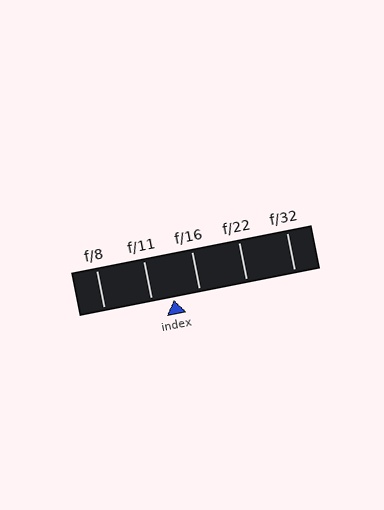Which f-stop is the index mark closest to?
The index mark is closest to f/11.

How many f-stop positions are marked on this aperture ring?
There are 5 f-stop positions marked.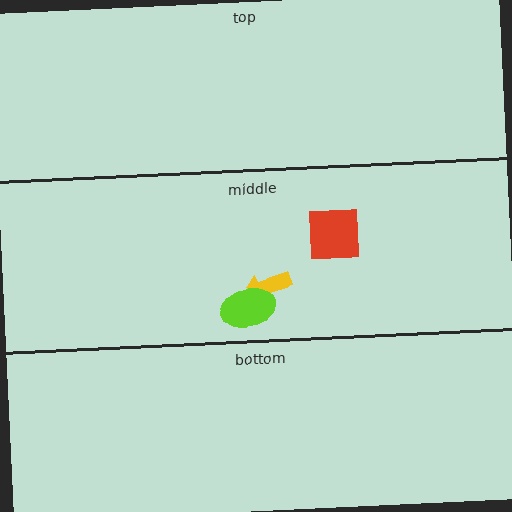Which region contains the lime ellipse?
The middle region.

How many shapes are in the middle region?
3.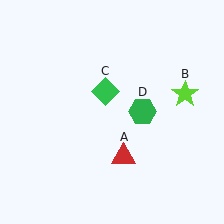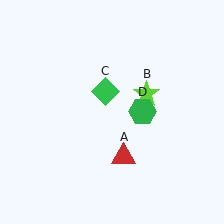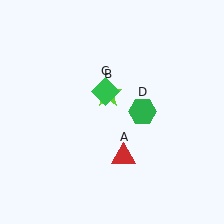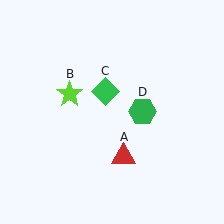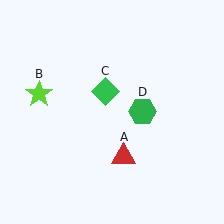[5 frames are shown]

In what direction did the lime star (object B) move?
The lime star (object B) moved left.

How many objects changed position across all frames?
1 object changed position: lime star (object B).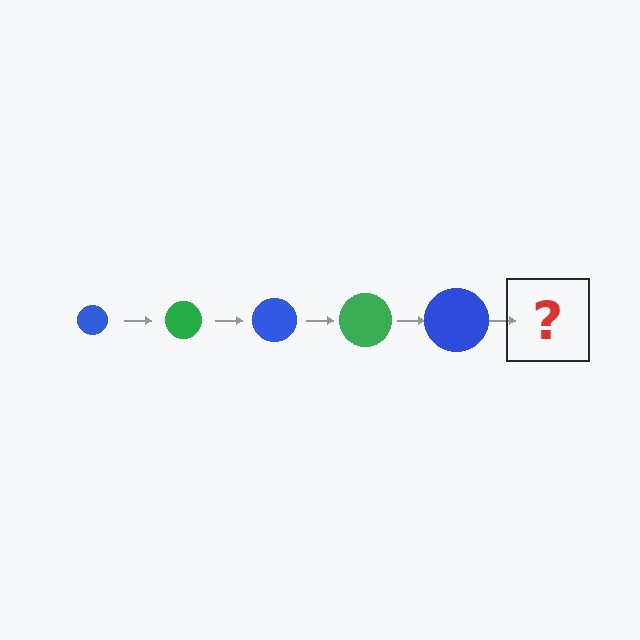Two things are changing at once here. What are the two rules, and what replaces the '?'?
The two rules are that the circle grows larger each step and the color cycles through blue and green. The '?' should be a green circle, larger than the previous one.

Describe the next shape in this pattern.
It should be a green circle, larger than the previous one.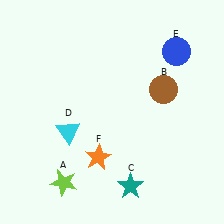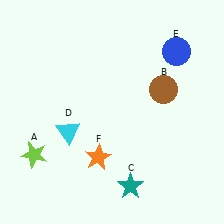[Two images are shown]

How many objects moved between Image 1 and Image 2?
1 object moved between the two images.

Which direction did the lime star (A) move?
The lime star (A) moved left.